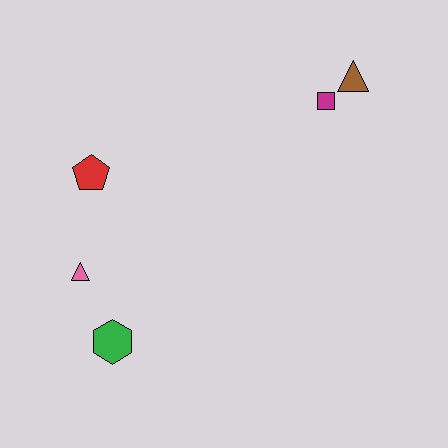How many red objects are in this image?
There is 1 red object.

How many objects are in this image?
There are 5 objects.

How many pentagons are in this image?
There is 1 pentagon.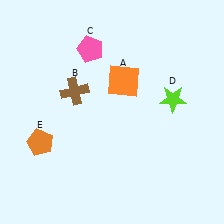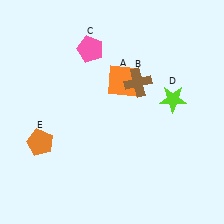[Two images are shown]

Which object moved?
The brown cross (B) moved right.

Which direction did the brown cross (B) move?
The brown cross (B) moved right.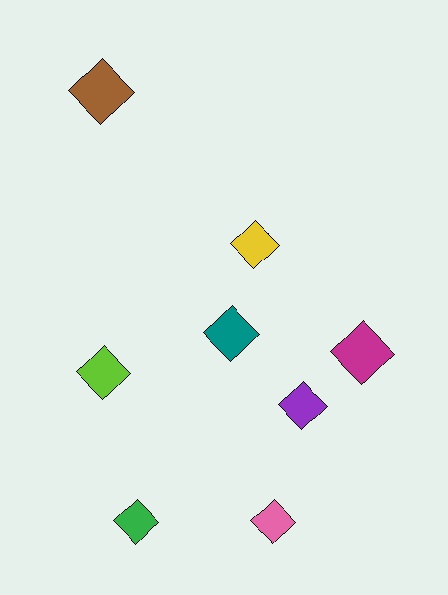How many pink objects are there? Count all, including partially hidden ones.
There is 1 pink object.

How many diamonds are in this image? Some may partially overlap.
There are 8 diamonds.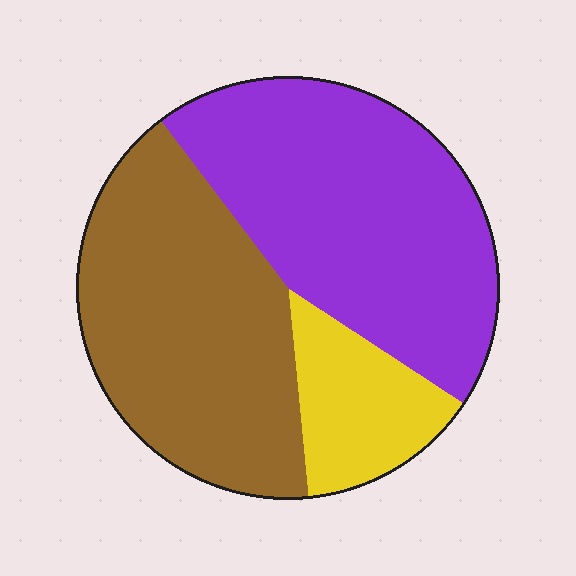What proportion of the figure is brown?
Brown takes up between a third and a half of the figure.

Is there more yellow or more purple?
Purple.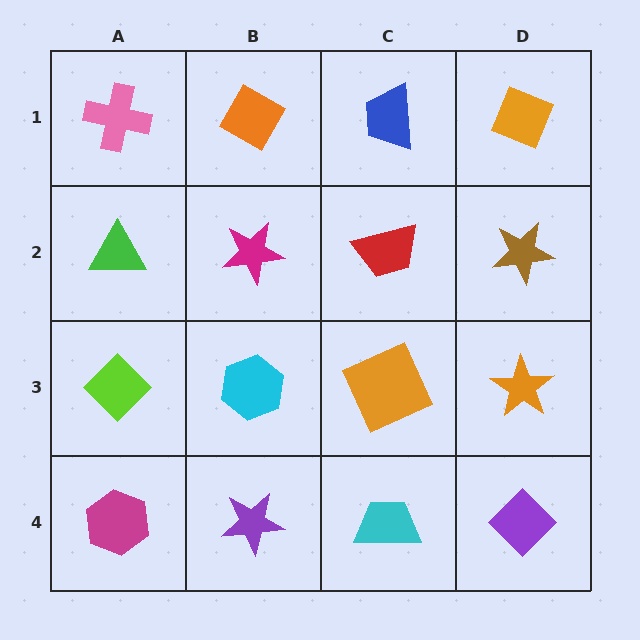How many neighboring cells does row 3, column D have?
3.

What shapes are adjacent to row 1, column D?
A brown star (row 2, column D), a blue trapezoid (row 1, column C).